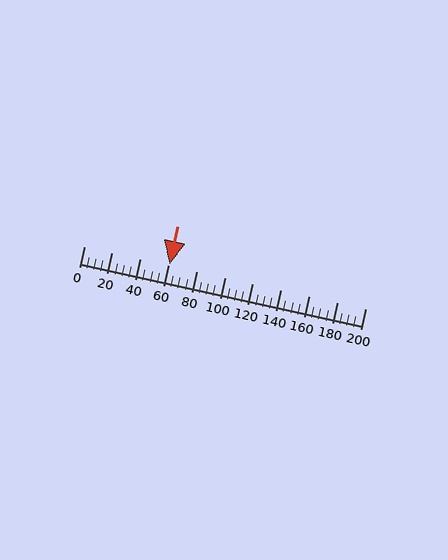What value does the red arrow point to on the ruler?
The red arrow points to approximately 60.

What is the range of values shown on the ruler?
The ruler shows values from 0 to 200.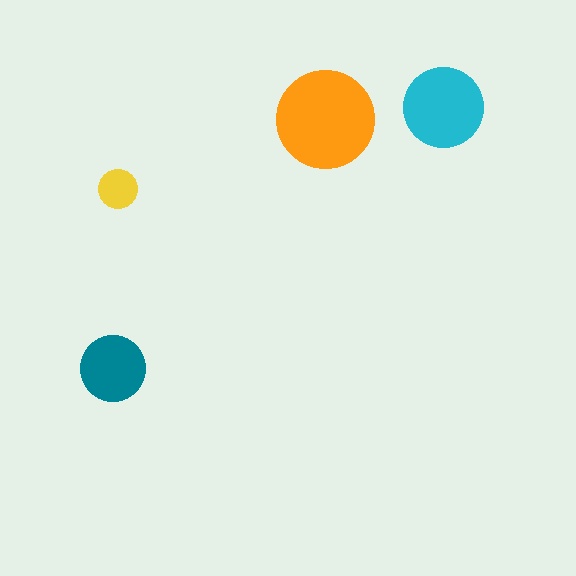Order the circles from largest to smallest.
the orange one, the cyan one, the teal one, the yellow one.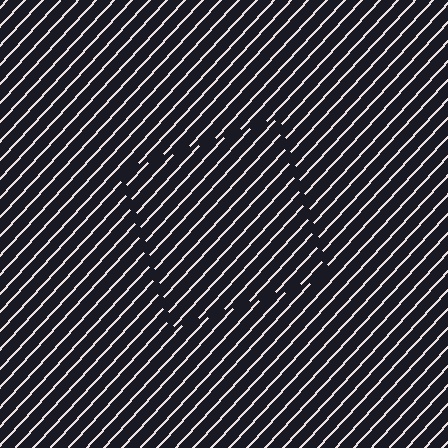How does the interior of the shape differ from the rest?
The interior of the shape contains the same grating, shifted by half a period — the contour is defined by the phase discontinuity where line-ends from the inner and outer gratings abut.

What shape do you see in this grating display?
An illusory square. The interior of the shape contains the same grating, shifted by half a period — the contour is defined by the phase discontinuity where line-ends from the inner and outer gratings abut.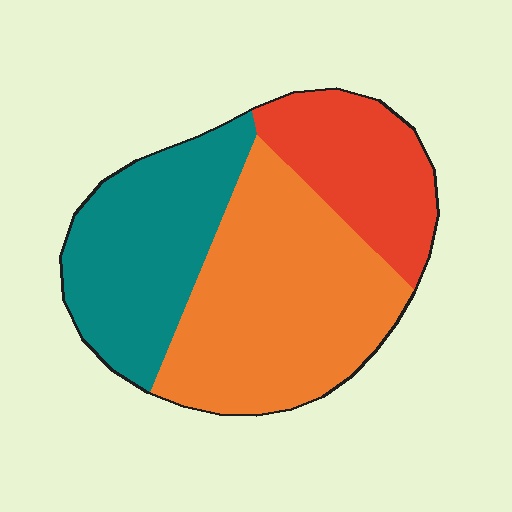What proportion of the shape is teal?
Teal takes up about one third (1/3) of the shape.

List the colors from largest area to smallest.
From largest to smallest: orange, teal, red.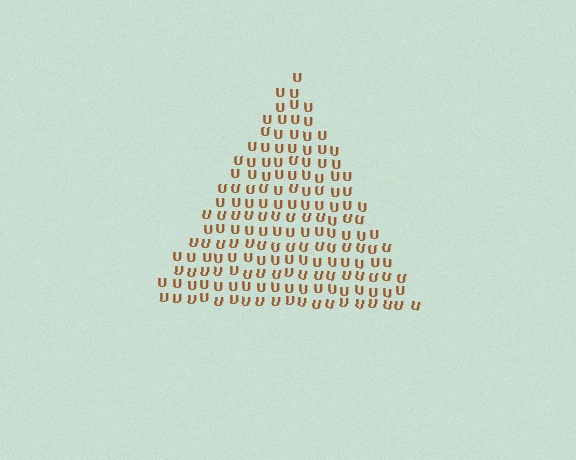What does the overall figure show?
The overall figure shows a triangle.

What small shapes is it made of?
It is made of small letter U's.